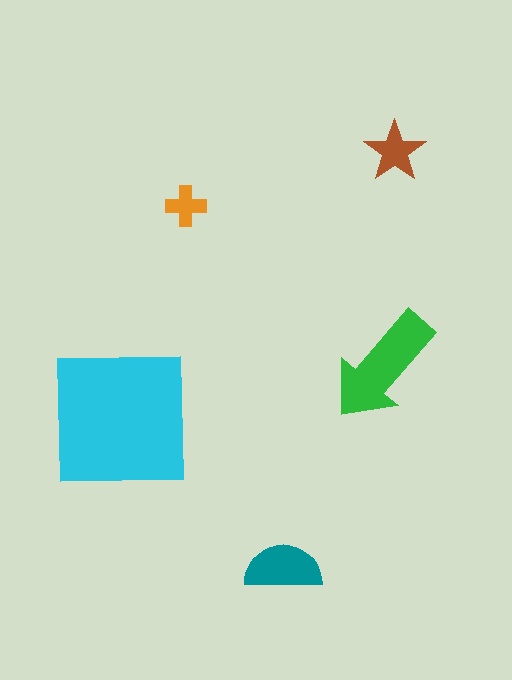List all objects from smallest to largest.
The orange cross, the brown star, the teal semicircle, the green arrow, the cyan square.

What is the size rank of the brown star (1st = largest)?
4th.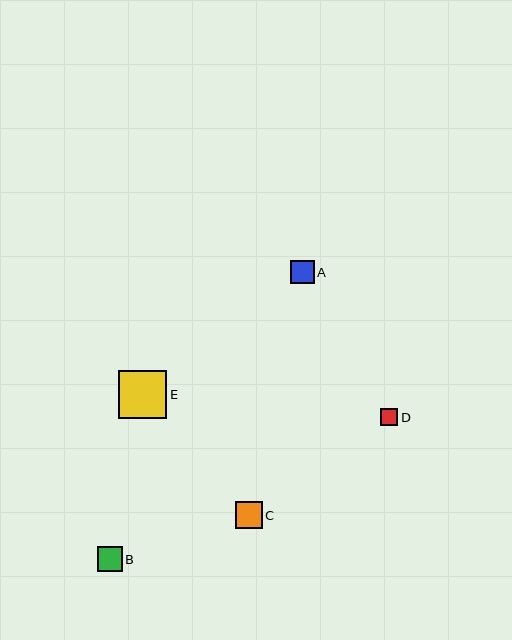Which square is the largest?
Square E is the largest with a size of approximately 48 pixels.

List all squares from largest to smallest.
From largest to smallest: E, C, B, A, D.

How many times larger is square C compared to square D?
Square C is approximately 1.6 times the size of square D.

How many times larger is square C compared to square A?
Square C is approximately 1.1 times the size of square A.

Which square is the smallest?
Square D is the smallest with a size of approximately 17 pixels.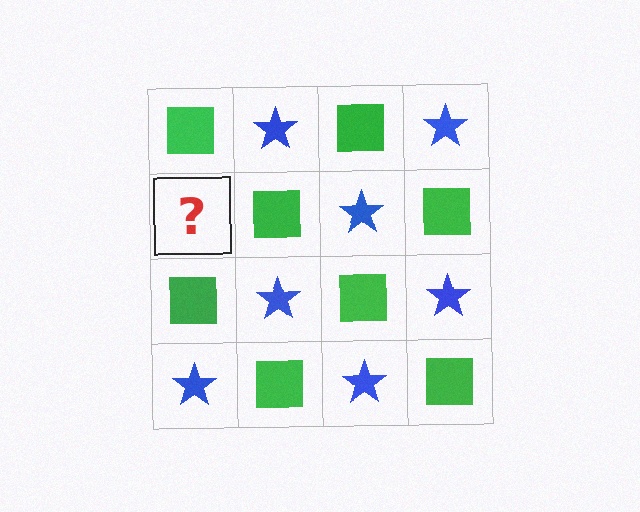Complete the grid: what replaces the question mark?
The question mark should be replaced with a blue star.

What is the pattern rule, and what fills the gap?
The rule is that it alternates green square and blue star in a checkerboard pattern. The gap should be filled with a blue star.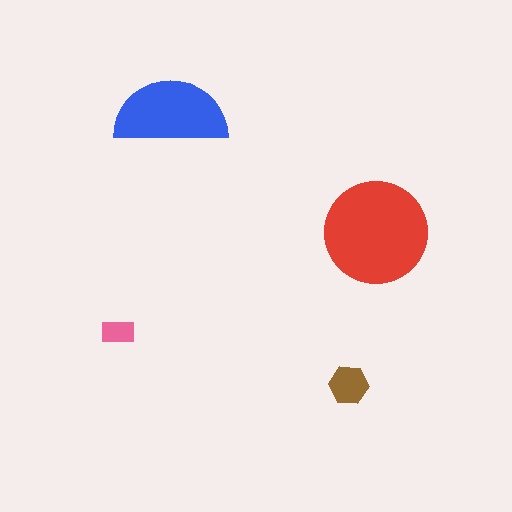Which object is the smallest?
The pink rectangle.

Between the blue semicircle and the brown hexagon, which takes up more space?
The blue semicircle.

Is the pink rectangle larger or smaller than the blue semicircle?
Smaller.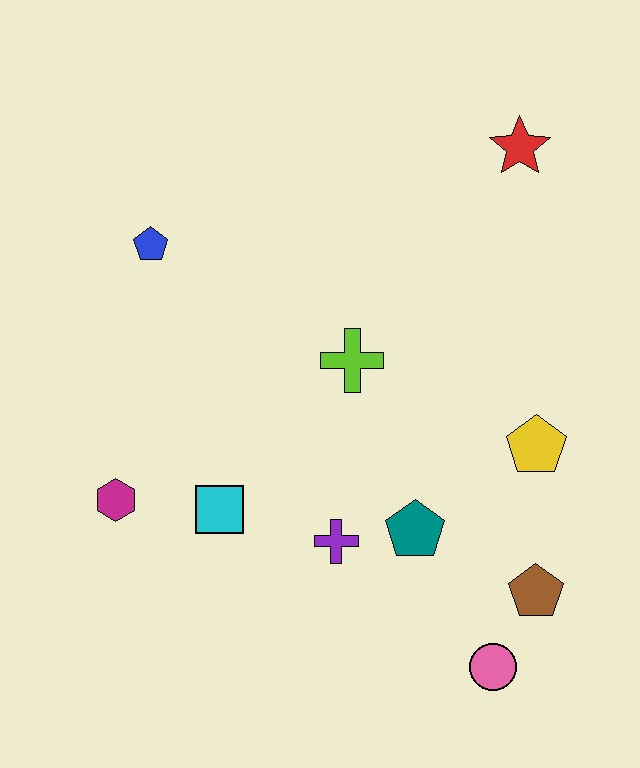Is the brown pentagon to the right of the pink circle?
Yes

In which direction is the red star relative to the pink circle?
The red star is above the pink circle.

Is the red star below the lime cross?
No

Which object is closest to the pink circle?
The brown pentagon is closest to the pink circle.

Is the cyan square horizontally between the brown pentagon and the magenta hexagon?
Yes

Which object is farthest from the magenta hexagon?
The red star is farthest from the magenta hexagon.